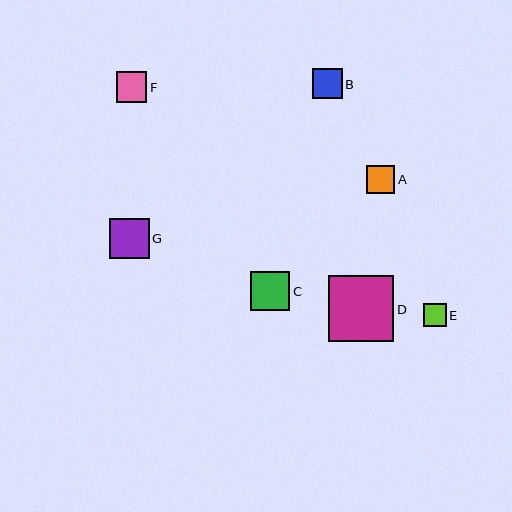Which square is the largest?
Square D is the largest with a size of approximately 66 pixels.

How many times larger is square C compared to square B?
Square C is approximately 1.3 times the size of square B.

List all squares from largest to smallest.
From largest to smallest: D, G, C, F, B, A, E.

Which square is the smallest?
Square E is the smallest with a size of approximately 23 pixels.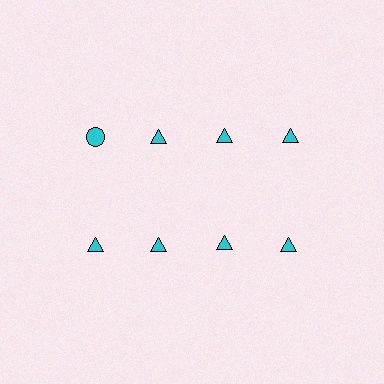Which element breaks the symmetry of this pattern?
The cyan circle in the top row, leftmost column breaks the symmetry. All other shapes are cyan triangles.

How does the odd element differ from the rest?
It has a different shape: circle instead of triangle.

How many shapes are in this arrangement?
There are 8 shapes arranged in a grid pattern.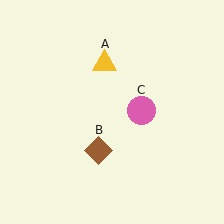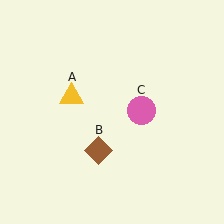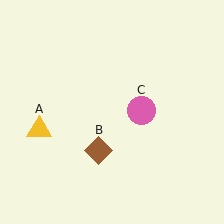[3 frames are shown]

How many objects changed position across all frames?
1 object changed position: yellow triangle (object A).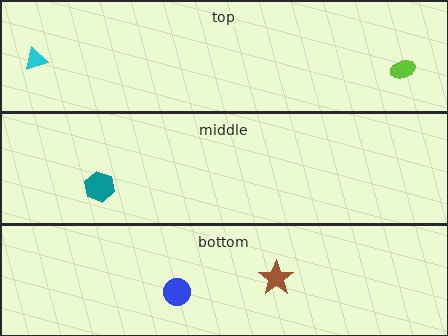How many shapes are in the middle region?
1.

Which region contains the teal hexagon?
The middle region.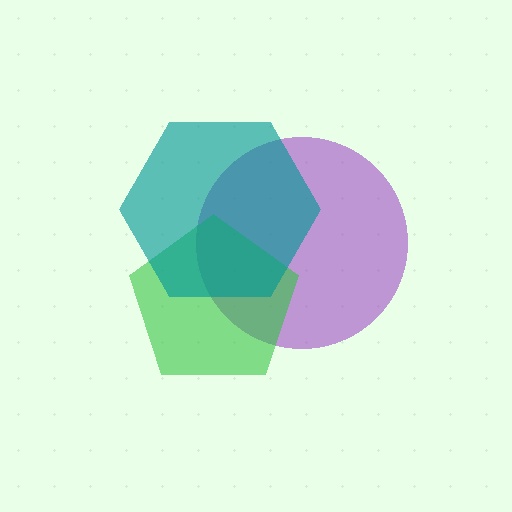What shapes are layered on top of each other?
The layered shapes are: a purple circle, a green pentagon, a teal hexagon.